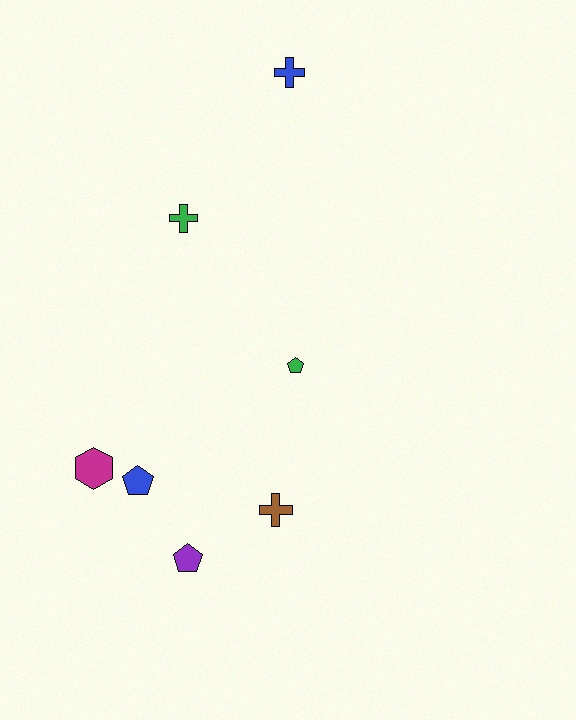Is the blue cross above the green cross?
Yes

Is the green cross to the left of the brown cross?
Yes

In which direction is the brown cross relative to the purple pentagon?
The brown cross is to the right of the purple pentagon.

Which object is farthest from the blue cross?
The purple pentagon is farthest from the blue cross.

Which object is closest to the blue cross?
The green cross is closest to the blue cross.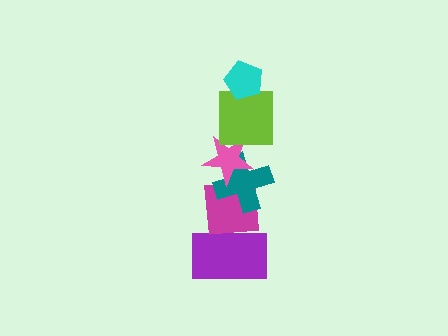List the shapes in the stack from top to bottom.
From top to bottom: the cyan pentagon, the lime square, the pink star, the teal cross, the magenta square, the purple rectangle.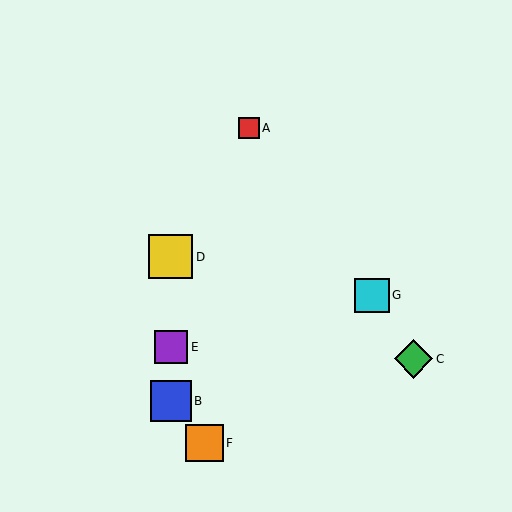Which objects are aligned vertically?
Objects B, D, E are aligned vertically.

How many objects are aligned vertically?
3 objects (B, D, E) are aligned vertically.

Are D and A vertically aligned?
No, D is at x≈171 and A is at x≈249.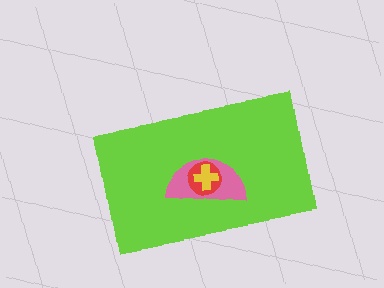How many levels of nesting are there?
4.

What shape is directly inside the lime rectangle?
The pink semicircle.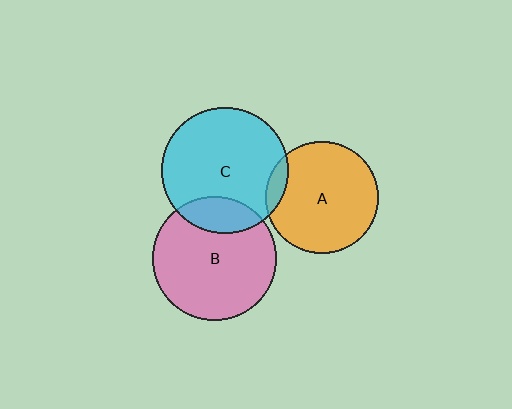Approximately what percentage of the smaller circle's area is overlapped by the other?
Approximately 10%.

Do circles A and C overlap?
Yes.